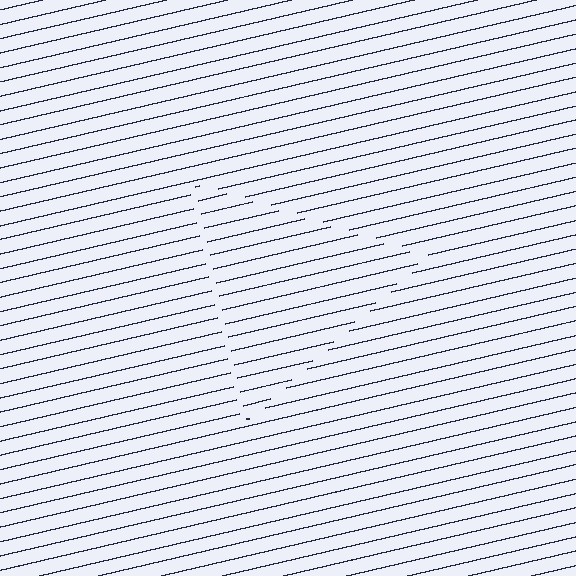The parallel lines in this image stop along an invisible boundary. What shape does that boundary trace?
An illusory triangle. The interior of the shape contains the same grating, shifted by half a period — the contour is defined by the phase discontinuity where line-ends from the inner and outer gratings abut.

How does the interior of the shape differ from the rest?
The interior of the shape contains the same grating, shifted by half a period — the contour is defined by the phase discontinuity where line-ends from the inner and outer gratings abut.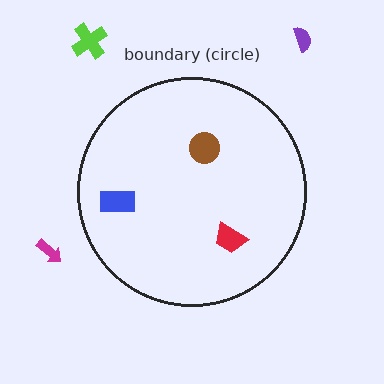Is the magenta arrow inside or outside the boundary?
Outside.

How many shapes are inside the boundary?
3 inside, 3 outside.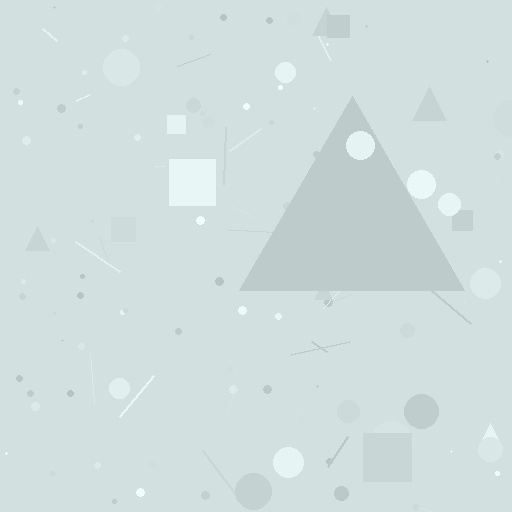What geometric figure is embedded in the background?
A triangle is embedded in the background.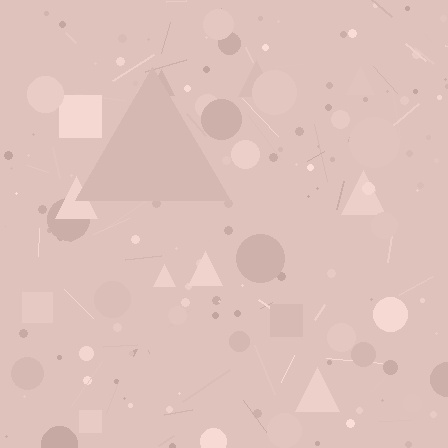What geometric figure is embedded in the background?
A triangle is embedded in the background.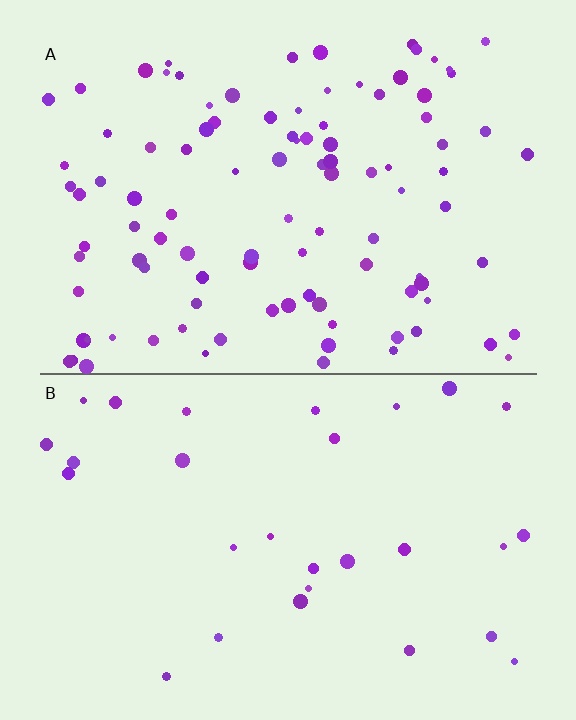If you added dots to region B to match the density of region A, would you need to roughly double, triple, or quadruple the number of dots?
Approximately triple.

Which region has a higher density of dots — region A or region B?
A (the top).